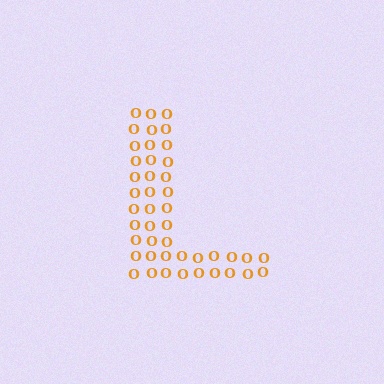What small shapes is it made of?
It is made of small letter O's.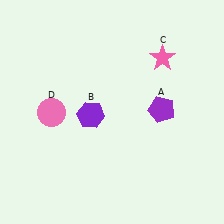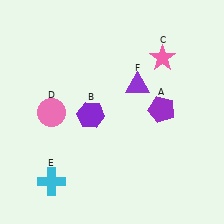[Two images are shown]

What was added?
A cyan cross (E), a purple triangle (F) were added in Image 2.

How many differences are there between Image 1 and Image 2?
There are 2 differences between the two images.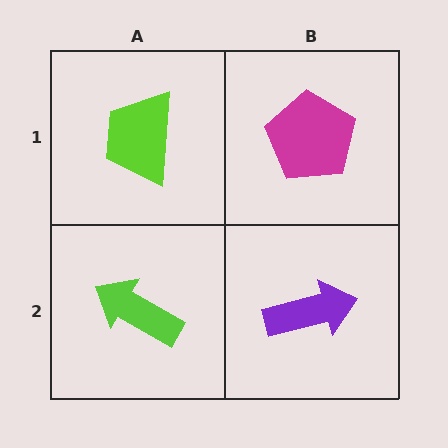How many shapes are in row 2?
2 shapes.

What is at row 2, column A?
A lime arrow.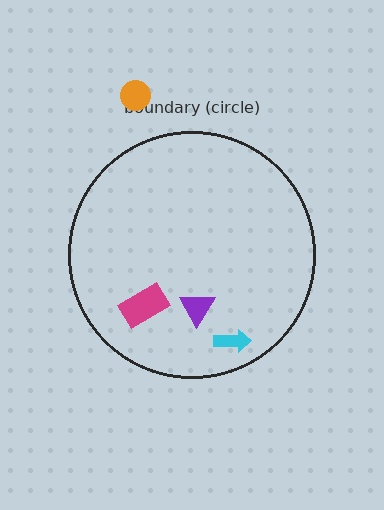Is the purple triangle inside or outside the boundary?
Inside.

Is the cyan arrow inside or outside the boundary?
Inside.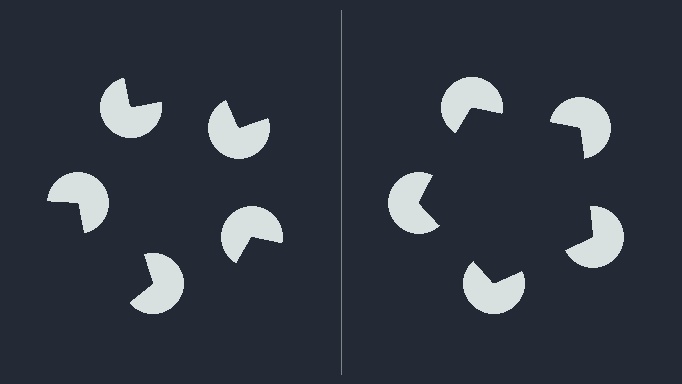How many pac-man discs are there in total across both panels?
10 — 5 on each side.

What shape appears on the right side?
An illusory pentagon.